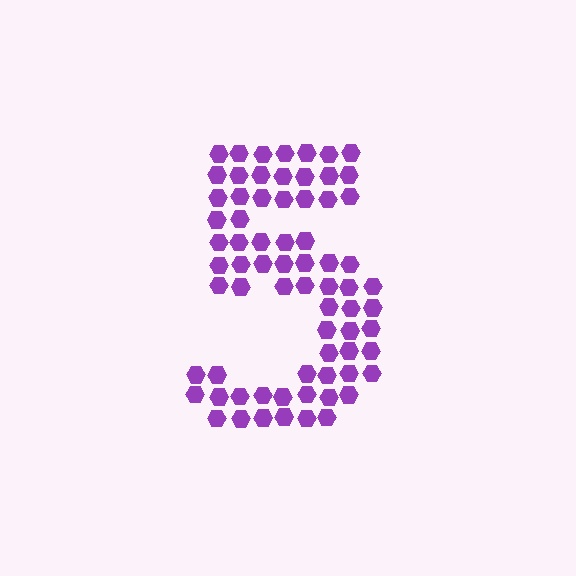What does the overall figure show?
The overall figure shows the digit 5.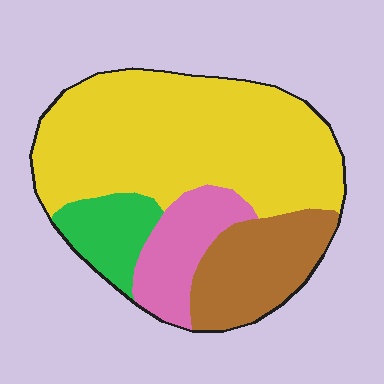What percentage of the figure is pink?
Pink takes up less than a quarter of the figure.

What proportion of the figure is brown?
Brown covers 19% of the figure.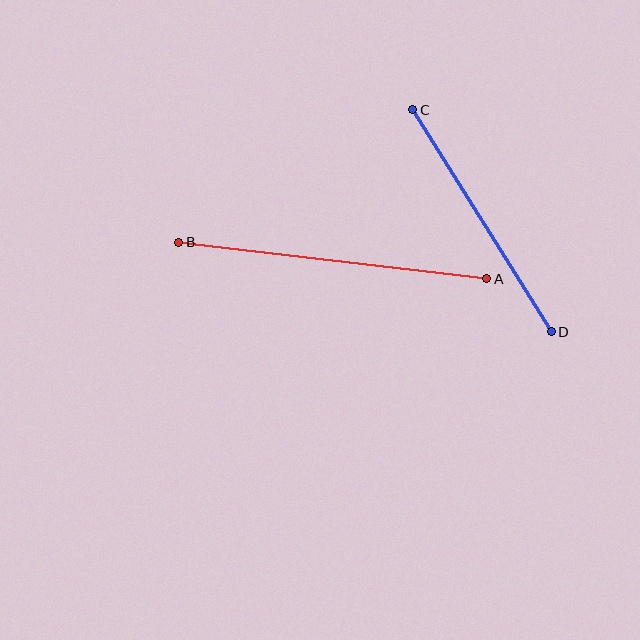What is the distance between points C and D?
The distance is approximately 262 pixels.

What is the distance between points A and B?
The distance is approximately 310 pixels.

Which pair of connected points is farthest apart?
Points A and B are farthest apart.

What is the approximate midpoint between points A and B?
The midpoint is at approximately (333, 261) pixels.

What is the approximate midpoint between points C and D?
The midpoint is at approximately (482, 221) pixels.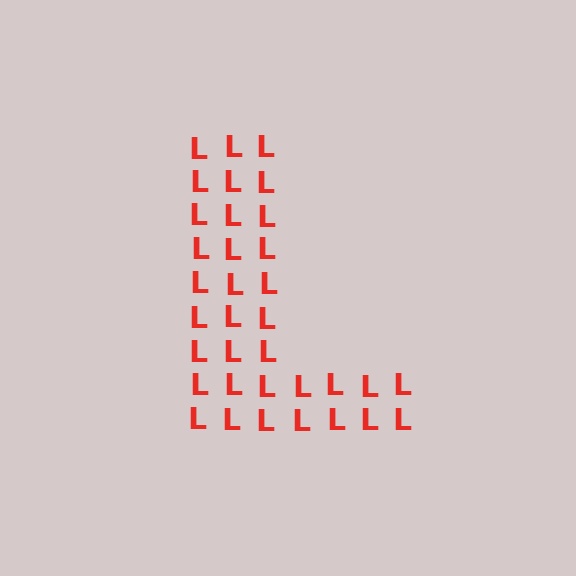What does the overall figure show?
The overall figure shows the letter L.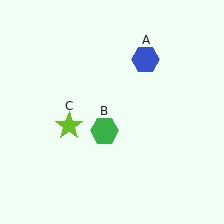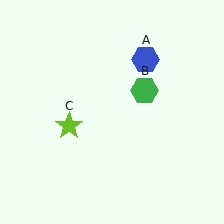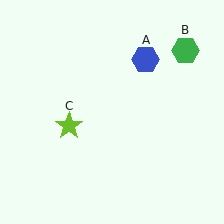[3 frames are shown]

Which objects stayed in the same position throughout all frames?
Blue hexagon (object A) and lime star (object C) remained stationary.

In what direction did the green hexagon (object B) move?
The green hexagon (object B) moved up and to the right.